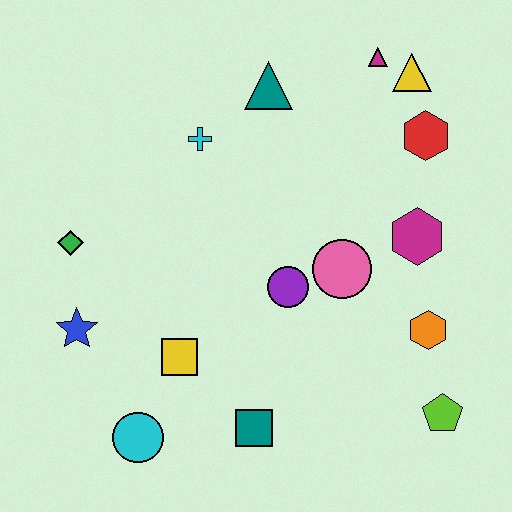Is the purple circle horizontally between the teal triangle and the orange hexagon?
Yes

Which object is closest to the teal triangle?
The cyan cross is closest to the teal triangle.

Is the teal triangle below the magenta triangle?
Yes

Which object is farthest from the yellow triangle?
The cyan circle is farthest from the yellow triangle.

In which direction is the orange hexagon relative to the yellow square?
The orange hexagon is to the right of the yellow square.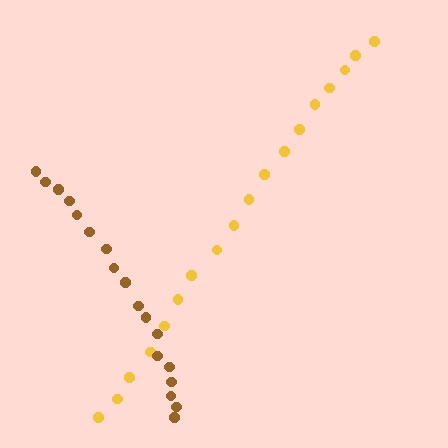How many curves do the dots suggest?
There are 2 distinct paths.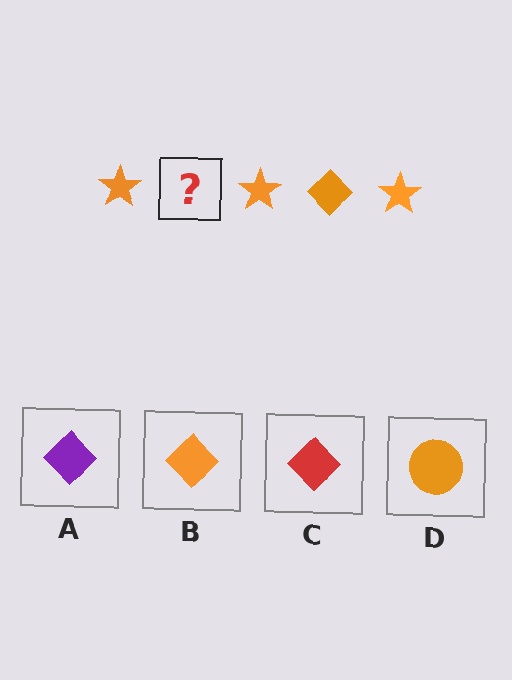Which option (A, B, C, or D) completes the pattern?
B.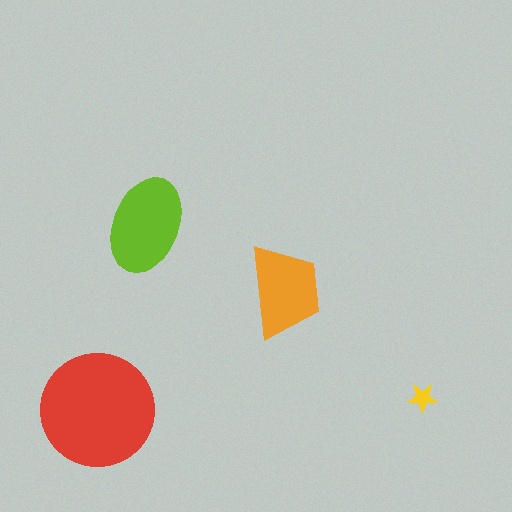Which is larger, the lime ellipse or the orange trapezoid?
The lime ellipse.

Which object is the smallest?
The yellow star.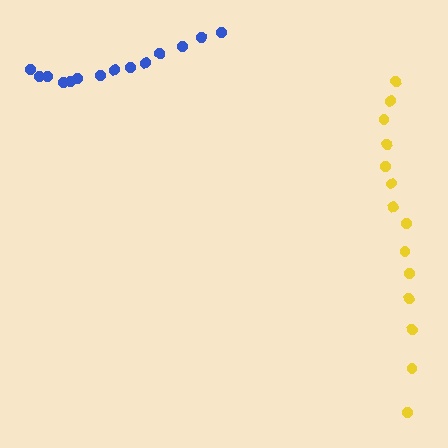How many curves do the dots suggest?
There are 2 distinct paths.